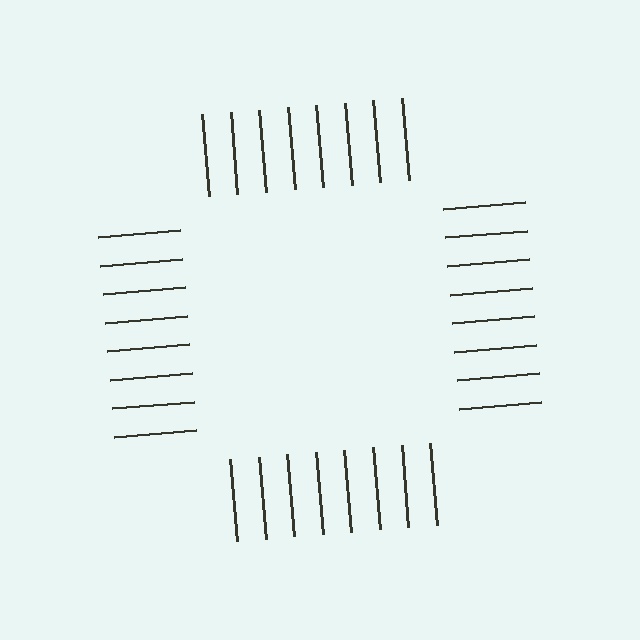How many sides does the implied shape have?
4 sides — the line-ends trace a square.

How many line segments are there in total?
32 — 8 along each of the 4 edges.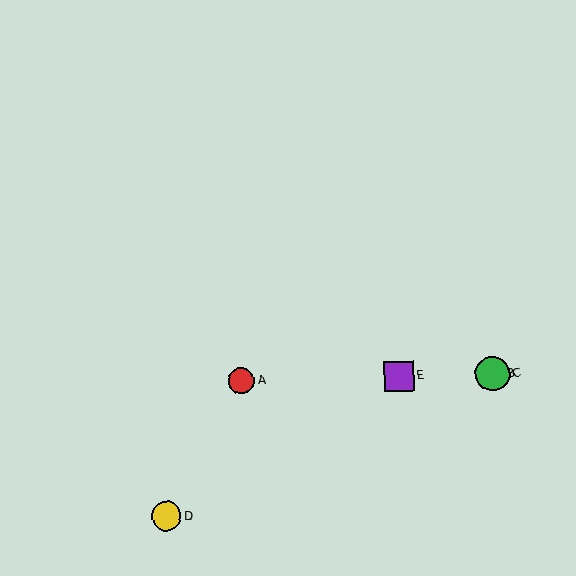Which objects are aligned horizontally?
Objects A, B, C, E are aligned horizontally.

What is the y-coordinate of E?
Object E is at y≈376.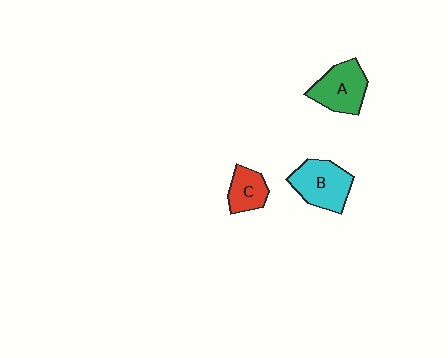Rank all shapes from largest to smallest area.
From largest to smallest: B (cyan), A (green), C (red).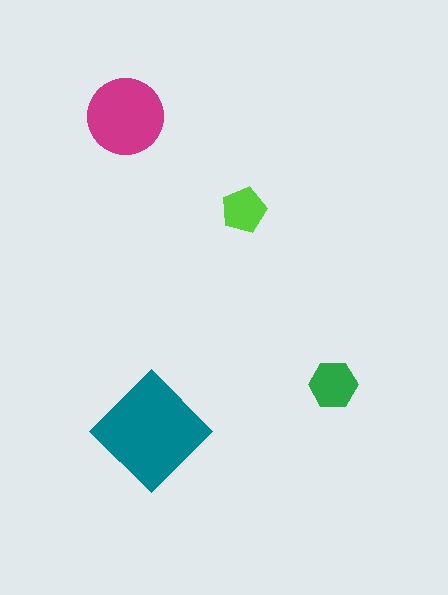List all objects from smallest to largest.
The lime pentagon, the green hexagon, the magenta circle, the teal diamond.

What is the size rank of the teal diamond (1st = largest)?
1st.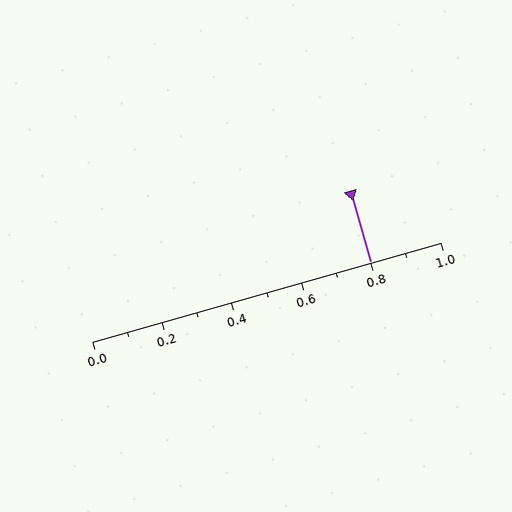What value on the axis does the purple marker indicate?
The marker indicates approximately 0.8.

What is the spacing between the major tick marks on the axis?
The major ticks are spaced 0.2 apart.